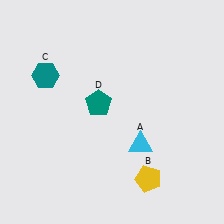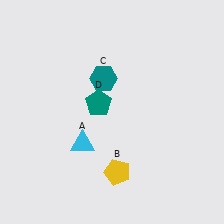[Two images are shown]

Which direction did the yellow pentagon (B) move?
The yellow pentagon (B) moved left.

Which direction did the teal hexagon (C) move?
The teal hexagon (C) moved right.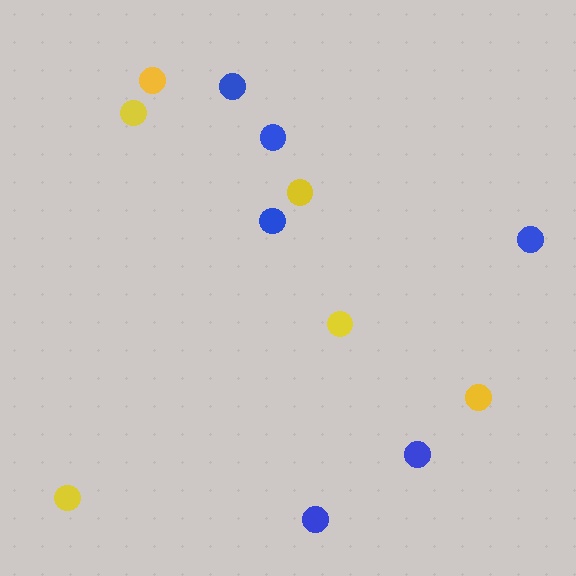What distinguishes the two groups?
There are 2 groups: one group of yellow circles (6) and one group of blue circles (6).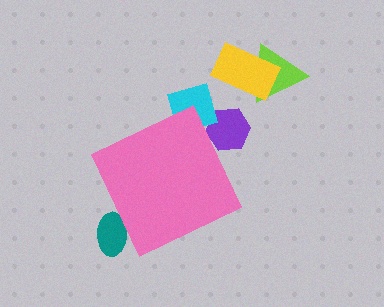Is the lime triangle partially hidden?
No, the lime triangle is fully visible.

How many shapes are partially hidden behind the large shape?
3 shapes are partially hidden.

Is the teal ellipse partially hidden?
Yes, the teal ellipse is partially hidden behind the pink diamond.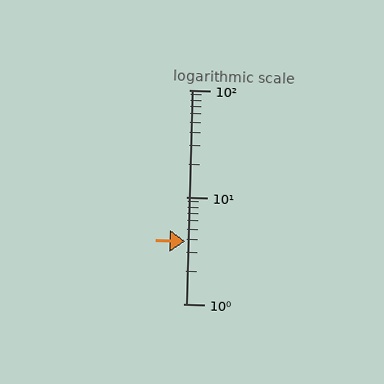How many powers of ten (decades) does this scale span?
The scale spans 2 decades, from 1 to 100.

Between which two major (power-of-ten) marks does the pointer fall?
The pointer is between 1 and 10.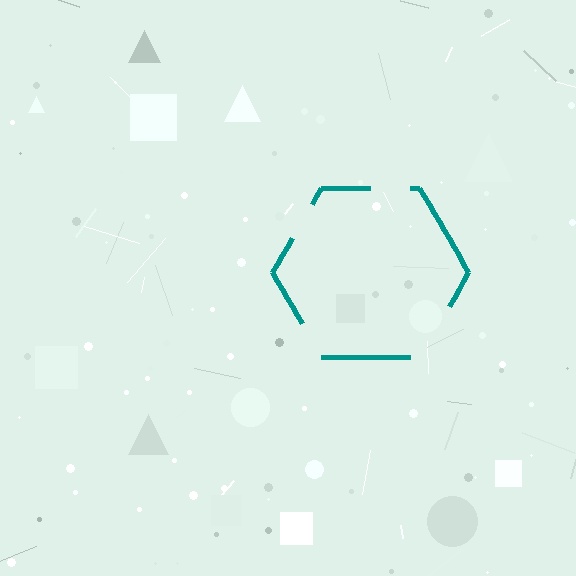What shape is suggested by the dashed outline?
The dashed outline suggests a hexagon.